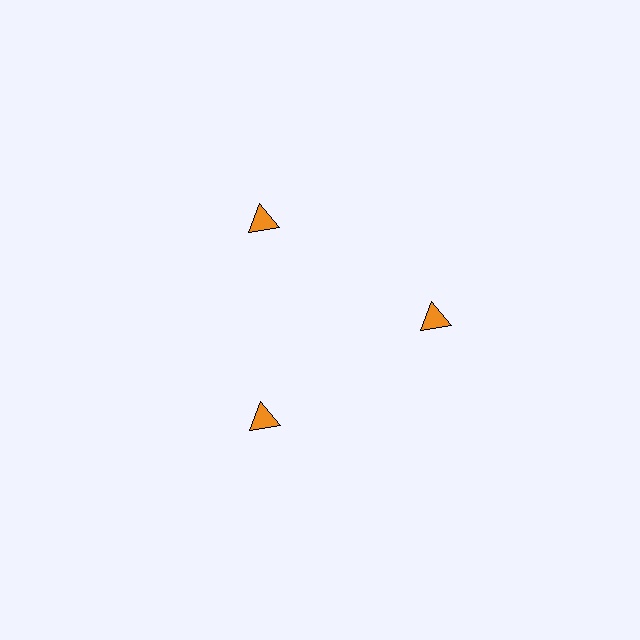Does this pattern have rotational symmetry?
Yes, this pattern has 3-fold rotational symmetry. It looks the same after rotating 120 degrees around the center.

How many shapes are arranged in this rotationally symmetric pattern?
There are 3 shapes, arranged in 3 groups of 1.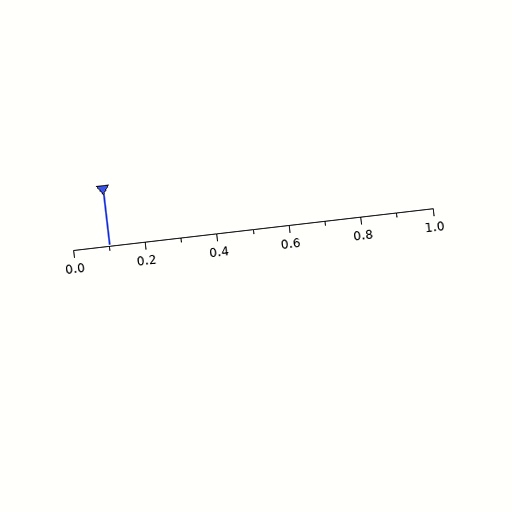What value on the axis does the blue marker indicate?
The marker indicates approximately 0.1.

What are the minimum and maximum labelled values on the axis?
The axis runs from 0.0 to 1.0.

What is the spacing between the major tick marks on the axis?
The major ticks are spaced 0.2 apart.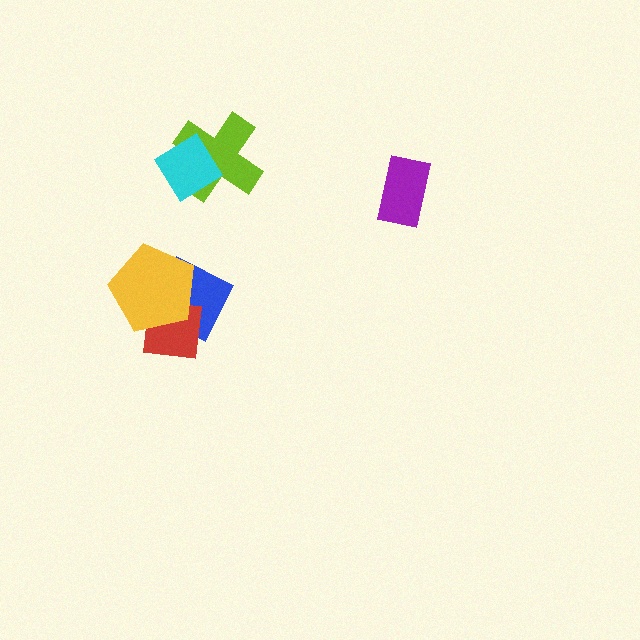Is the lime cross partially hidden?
Yes, it is partially covered by another shape.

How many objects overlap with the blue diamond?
2 objects overlap with the blue diamond.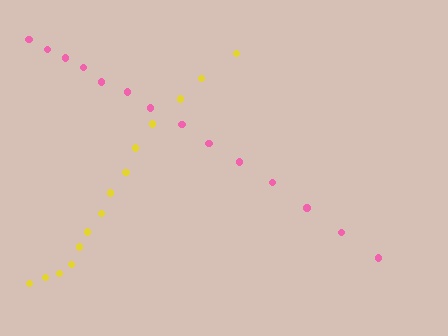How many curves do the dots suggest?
There are 2 distinct paths.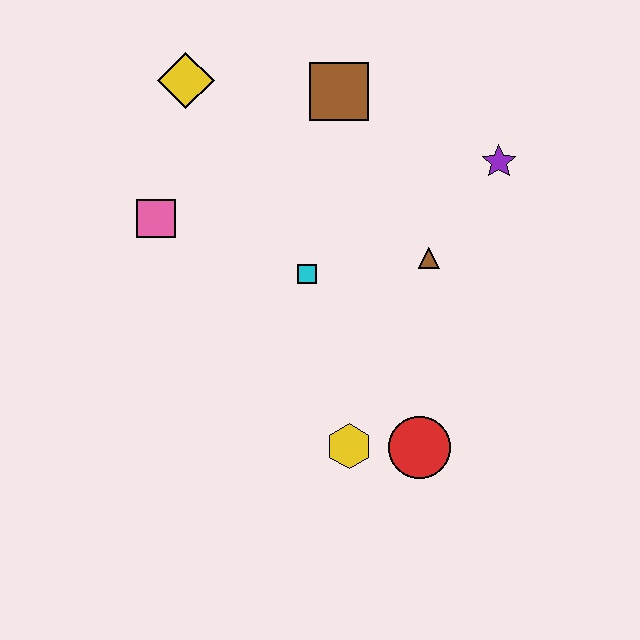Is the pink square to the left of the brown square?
Yes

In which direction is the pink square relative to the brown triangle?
The pink square is to the left of the brown triangle.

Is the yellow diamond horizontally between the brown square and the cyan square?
No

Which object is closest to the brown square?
The yellow diamond is closest to the brown square.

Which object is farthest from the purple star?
The pink square is farthest from the purple star.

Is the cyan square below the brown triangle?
Yes